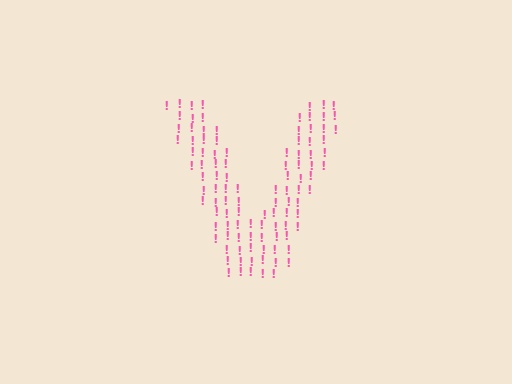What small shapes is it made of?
It is made of small exclamation marks.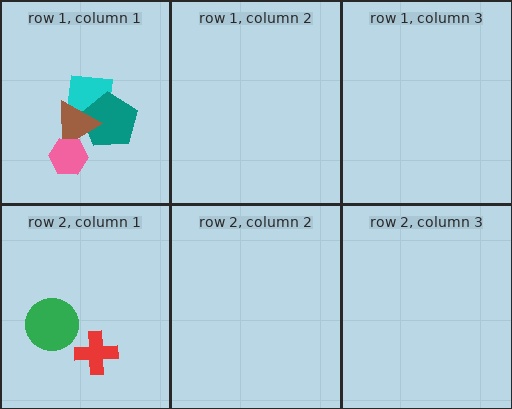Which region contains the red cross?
The row 2, column 1 region.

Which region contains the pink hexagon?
The row 1, column 1 region.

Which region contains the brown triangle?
The row 1, column 1 region.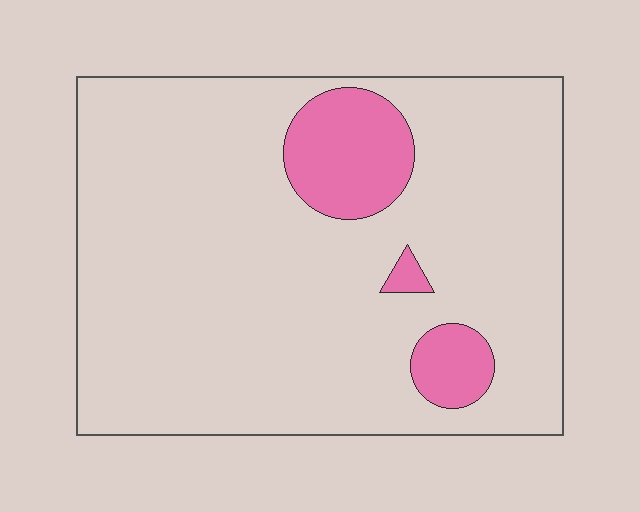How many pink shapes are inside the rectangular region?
3.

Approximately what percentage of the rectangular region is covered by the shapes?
Approximately 10%.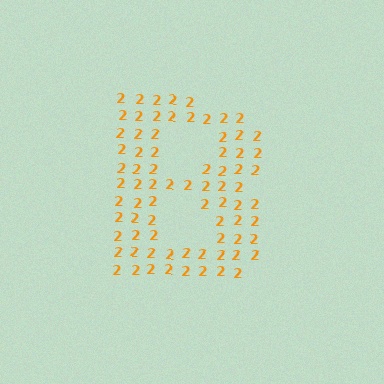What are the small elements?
The small elements are digit 2's.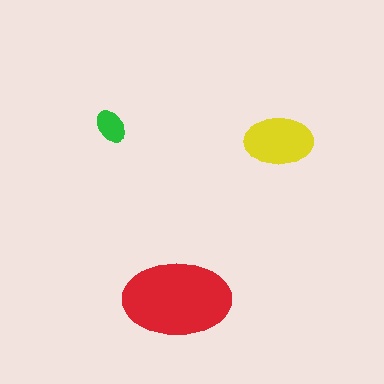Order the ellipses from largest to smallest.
the red one, the yellow one, the green one.